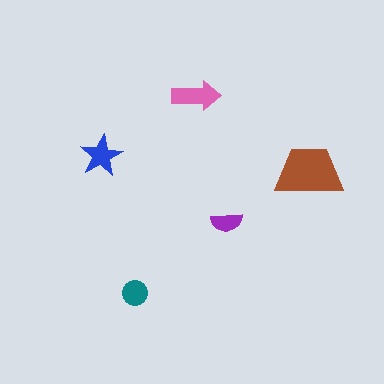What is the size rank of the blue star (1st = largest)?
3rd.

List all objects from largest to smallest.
The brown trapezoid, the pink arrow, the blue star, the teal circle, the purple semicircle.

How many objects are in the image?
There are 5 objects in the image.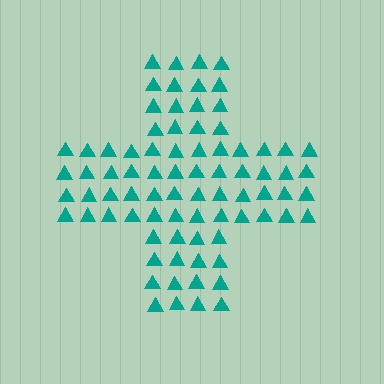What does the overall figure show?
The overall figure shows a cross.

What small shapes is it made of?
It is made of small triangles.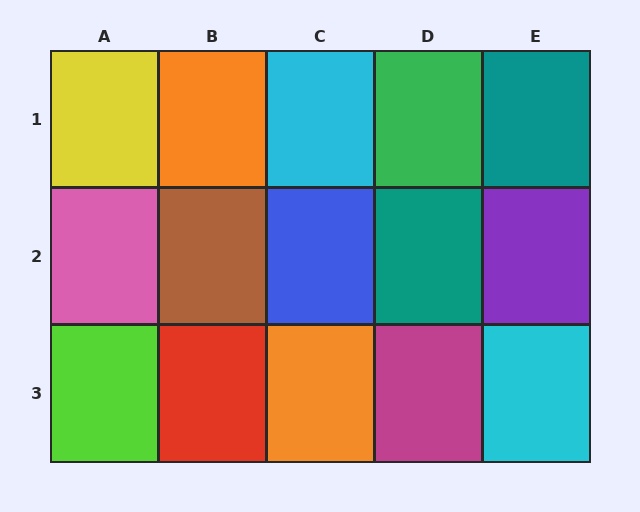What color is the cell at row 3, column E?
Cyan.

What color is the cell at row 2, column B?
Brown.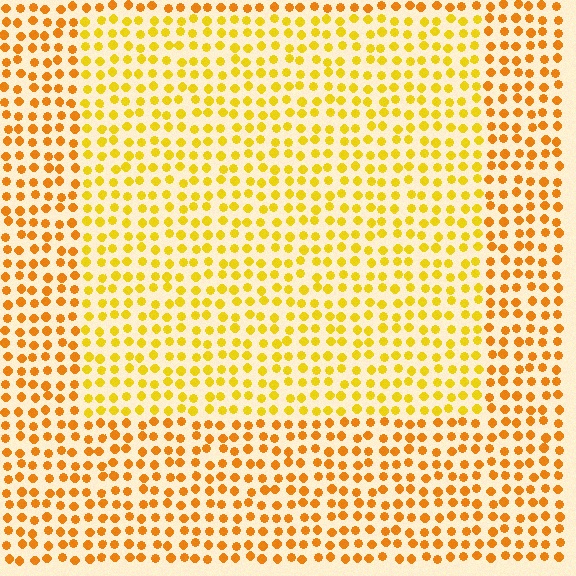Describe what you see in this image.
The image is filled with small orange elements in a uniform arrangement. A rectangle-shaped region is visible where the elements are tinted to a slightly different hue, forming a subtle color boundary.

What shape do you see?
I see a rectangle.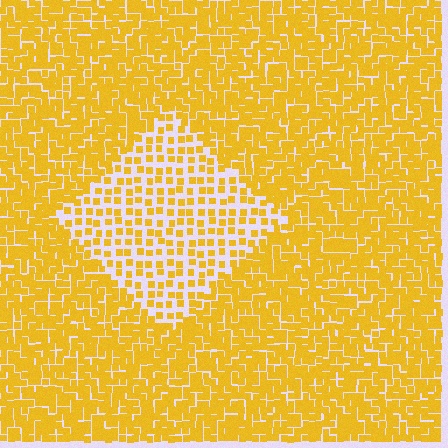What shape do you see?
I see a diamond.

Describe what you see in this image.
The image contains small yellow elements arranged at two different densities. A diamond-shaped region is visible where the elements are less densely packed than the surrounding area.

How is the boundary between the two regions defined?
The boundary is defined by a change in element density (approximately 2.2x ratio). All elements are the same color, size, and shape.